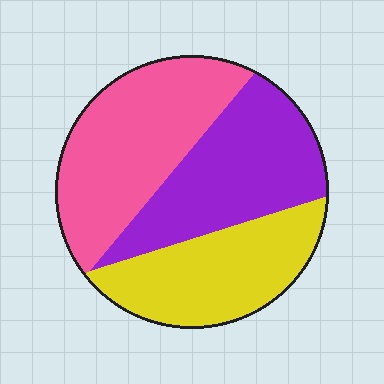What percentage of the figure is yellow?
Yellow takes up about one third (1/3) of the figure.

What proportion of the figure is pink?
Pink takes up about three eighths (3/8) of the figure.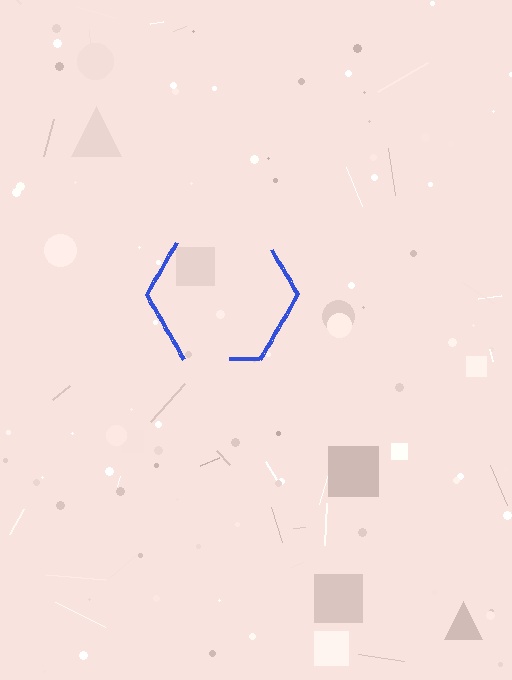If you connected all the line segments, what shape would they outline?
They would outline a hexagon.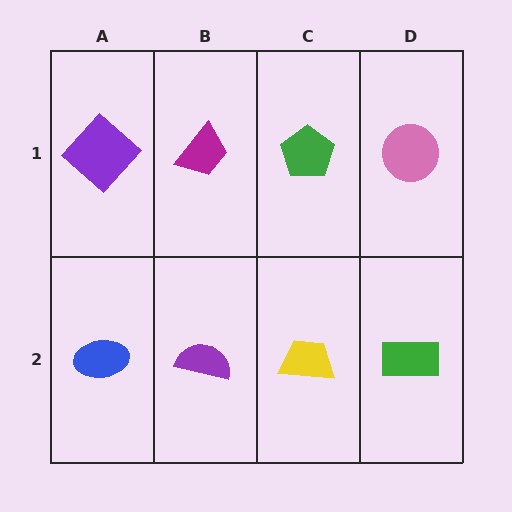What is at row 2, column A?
A blue ellipse.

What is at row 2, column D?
A green rectangle.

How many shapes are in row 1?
4 shapes.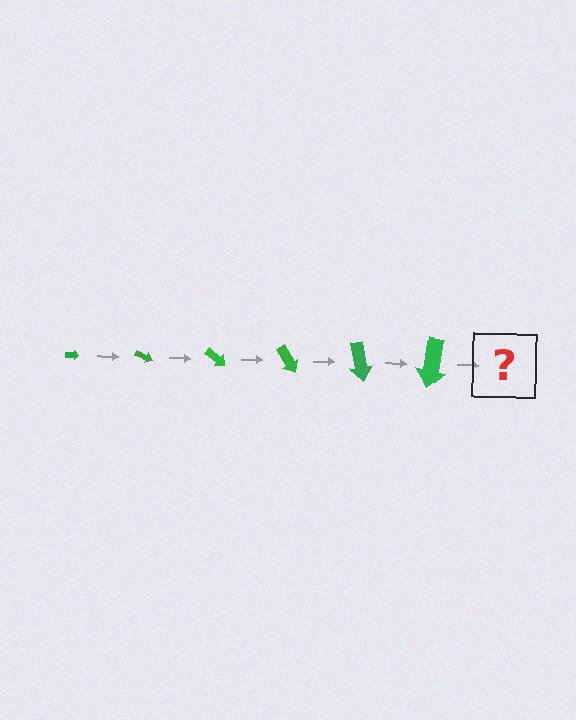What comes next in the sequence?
The next element should be an arrow, larger than the previous one and rotated 120 degrees from the start.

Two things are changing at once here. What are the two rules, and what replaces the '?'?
The two rules are that the arrow grows larger each step and it rotates 20 degrees each step. The '?' should be an arrow, larger than the previous one and rotated 120 degrees from the start.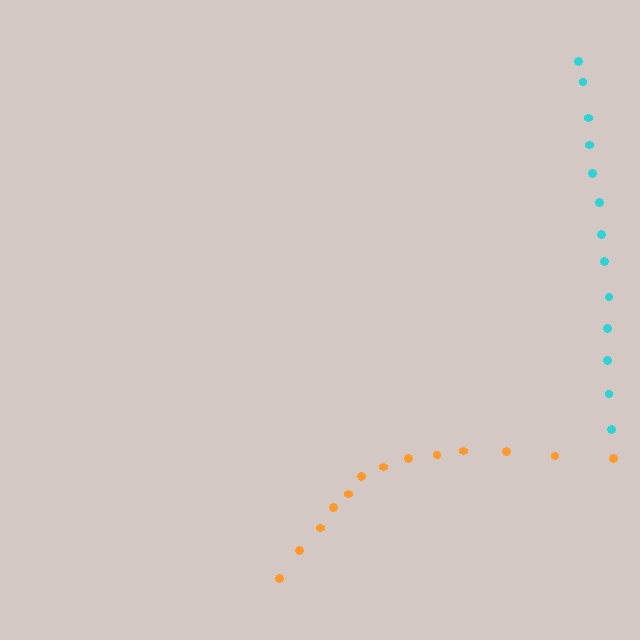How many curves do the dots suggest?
There are 2 distinct paths.